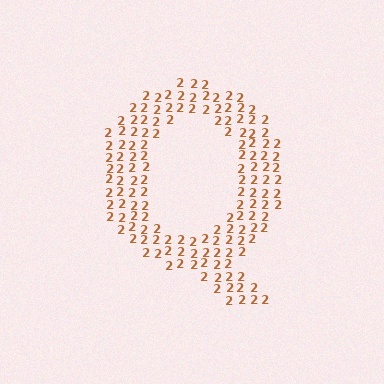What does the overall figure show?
The overall figure shows the letter Q.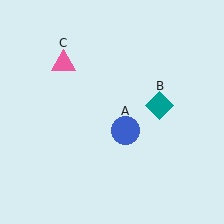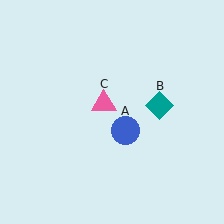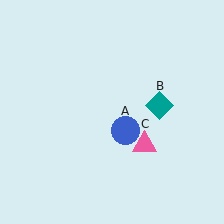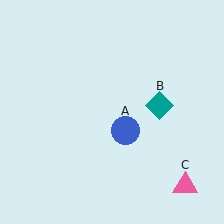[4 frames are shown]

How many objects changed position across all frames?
1 object changed position: pink triangle (object C).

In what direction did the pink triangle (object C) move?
The pink triangle (object C) moved down and to the right.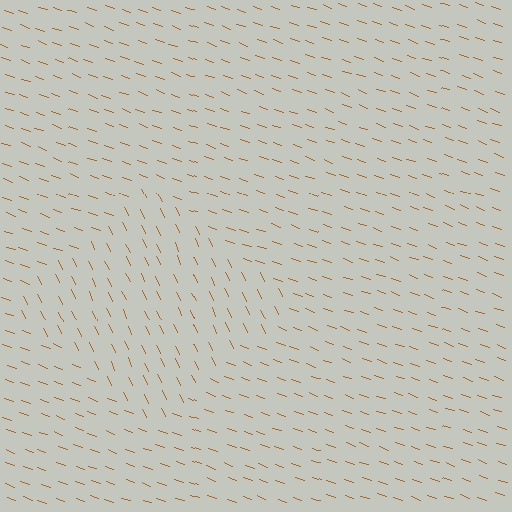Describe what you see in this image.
The image is filled with small brown line segments. A diamond region in the image has lines oriented differently from the surrounding lines, creating a visible texture boundary.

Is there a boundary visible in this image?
Yes, there is a texture boundary formed by a change in line orientation.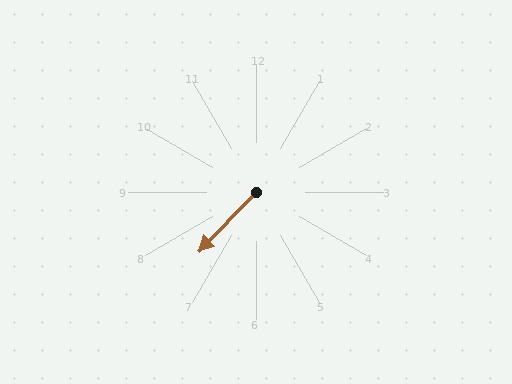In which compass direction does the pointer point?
Southwest.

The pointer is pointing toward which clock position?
Roughly 7 o'clock.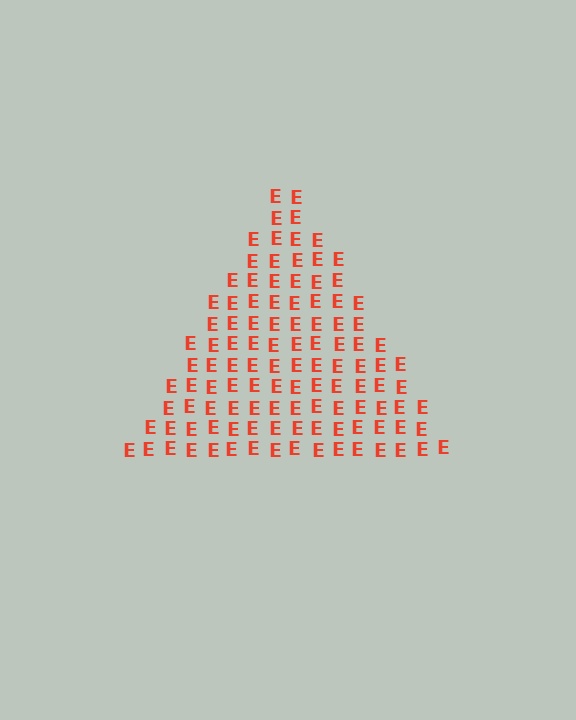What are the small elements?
The small elements are letter E's.